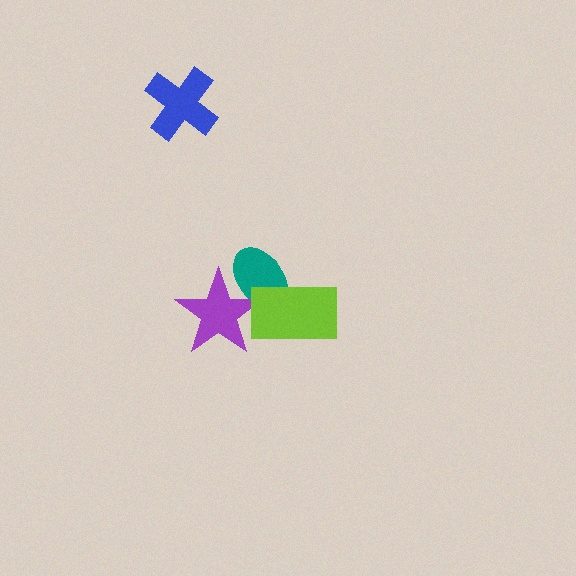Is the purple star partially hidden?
Yes, it is partially covered by another shape.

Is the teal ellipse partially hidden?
Yes, it is partially covered by another shape.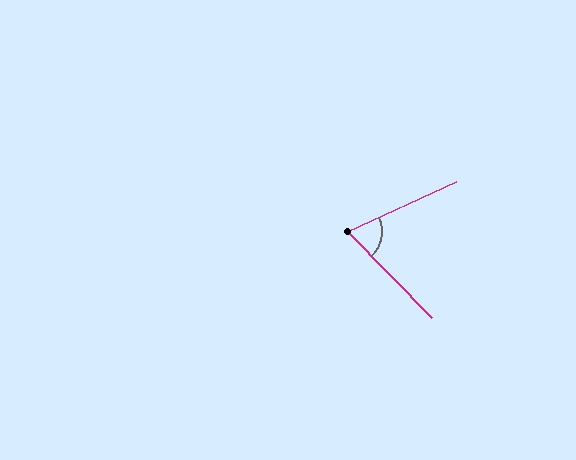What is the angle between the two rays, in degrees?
Approximately 70 degrees.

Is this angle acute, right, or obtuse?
It is acute.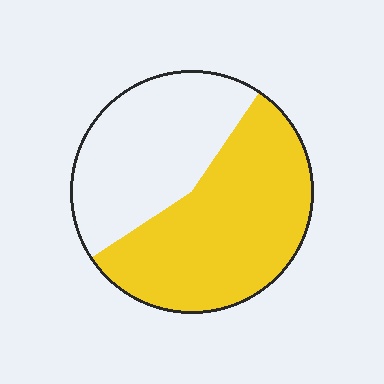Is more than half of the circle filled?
Yes.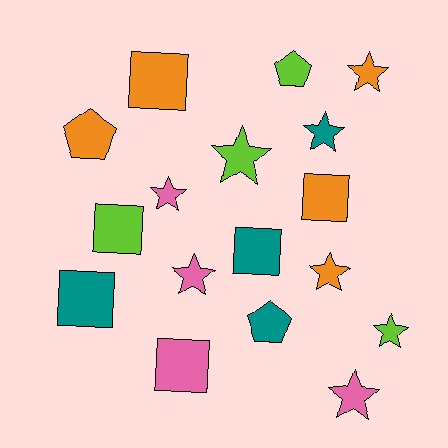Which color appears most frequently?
Orange, with 5 objects.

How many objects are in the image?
There are 17 objects.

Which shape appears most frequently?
Star, with 8 objects.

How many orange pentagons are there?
There is 1 orange pentagon.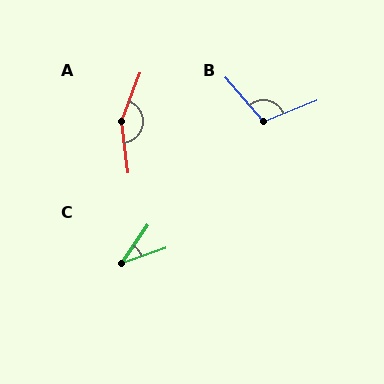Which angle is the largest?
A, at approximately 152 degrees.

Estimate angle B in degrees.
Approximately 109 degrees.